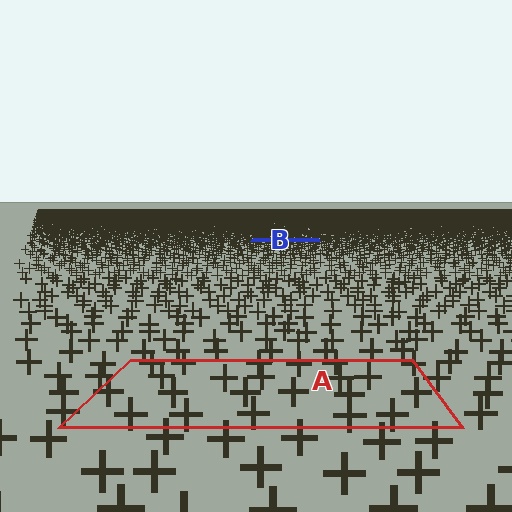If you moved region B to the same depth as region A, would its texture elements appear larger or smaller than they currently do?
They would appear larger. At a closer depth, the same texture elements are projected at a bigger on-screen size.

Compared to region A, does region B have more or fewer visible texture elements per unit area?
Region B has more texture elements per unit area — they are packed more densely because it is farther away.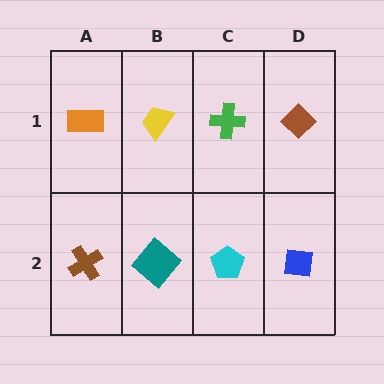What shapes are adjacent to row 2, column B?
A yellow trapezoid (row 1, column B), a brown cross (row 2, column A), a cyan pentagon (row 2, column C).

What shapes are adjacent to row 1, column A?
A brown cross (row 2, column A), a yellow trapezoid (row 1, column B).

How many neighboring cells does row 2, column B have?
3.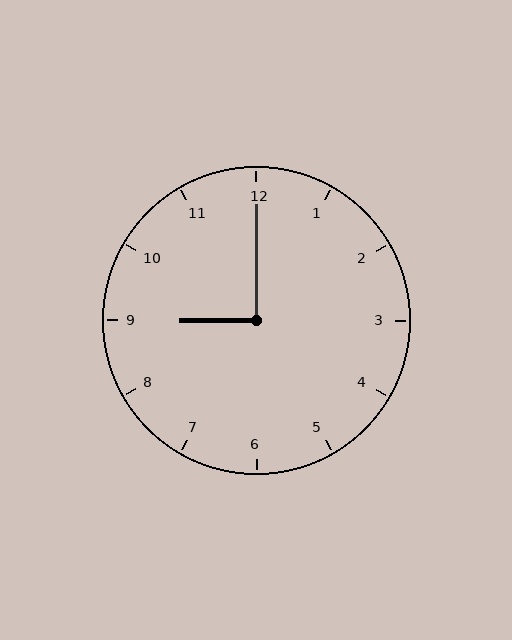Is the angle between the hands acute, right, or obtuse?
It is right.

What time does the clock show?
9:00.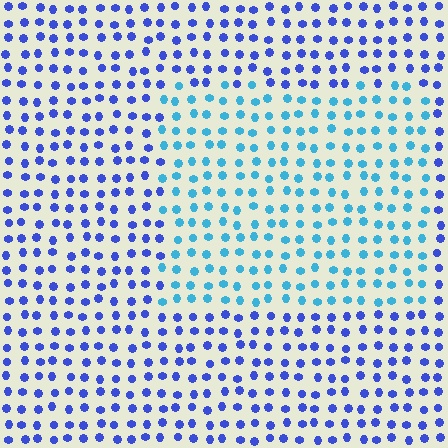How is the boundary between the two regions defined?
The boundary is defined purely by a slight shift in hue (about 39 degrees). Spacing, size, and orientation are identical on both sides.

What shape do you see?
I see a rectangle.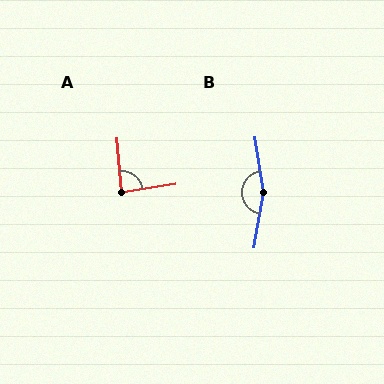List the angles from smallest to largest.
A (86°), B (161°).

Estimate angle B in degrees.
Approximately 161 degrees.